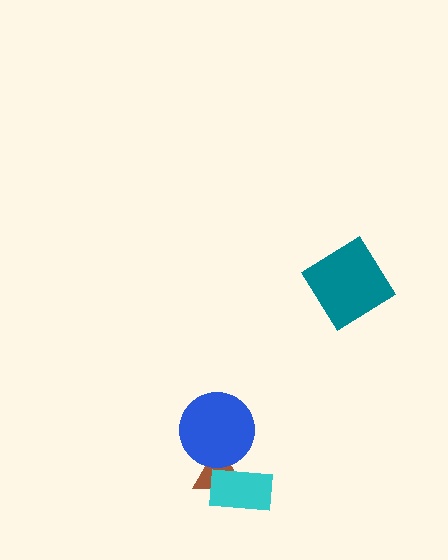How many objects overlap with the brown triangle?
2 objects overlap with the brown triangle.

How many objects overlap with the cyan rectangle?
1 object overlaps with the cyan rectangle.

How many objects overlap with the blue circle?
1 object overlaps with the blue circle.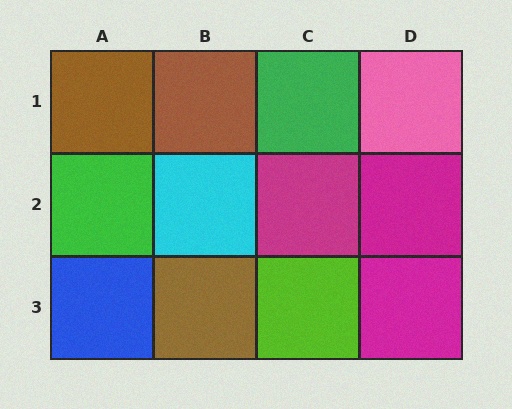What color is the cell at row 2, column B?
Cyan.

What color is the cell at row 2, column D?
Magenta.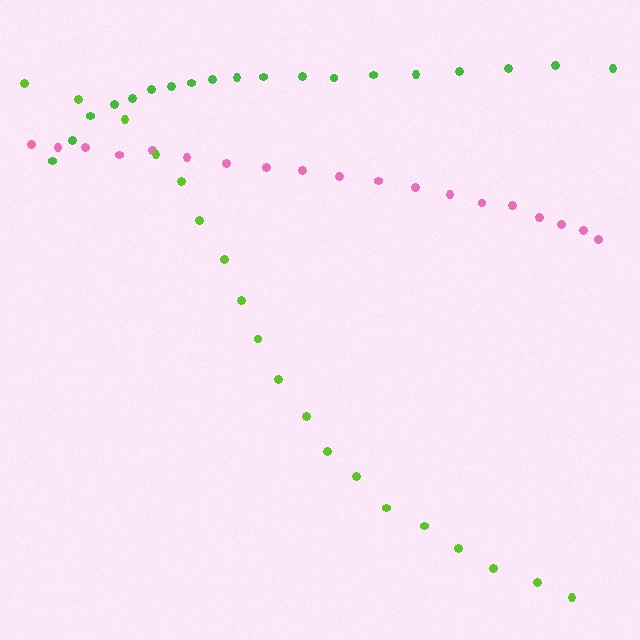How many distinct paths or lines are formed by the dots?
There are 3 distinct paths.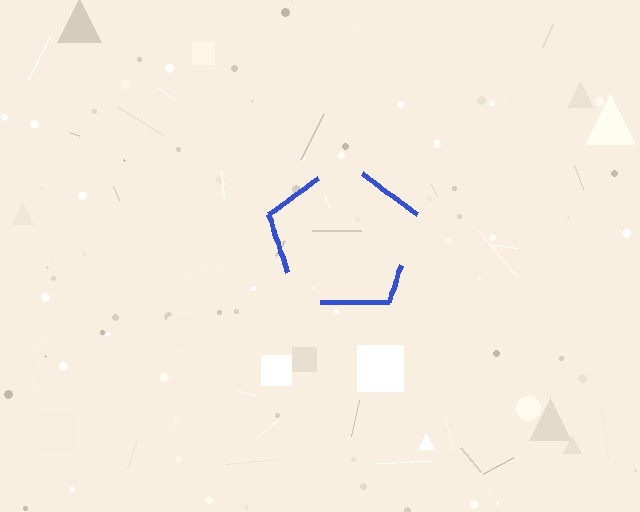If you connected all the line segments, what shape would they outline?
They would outline a pentagon.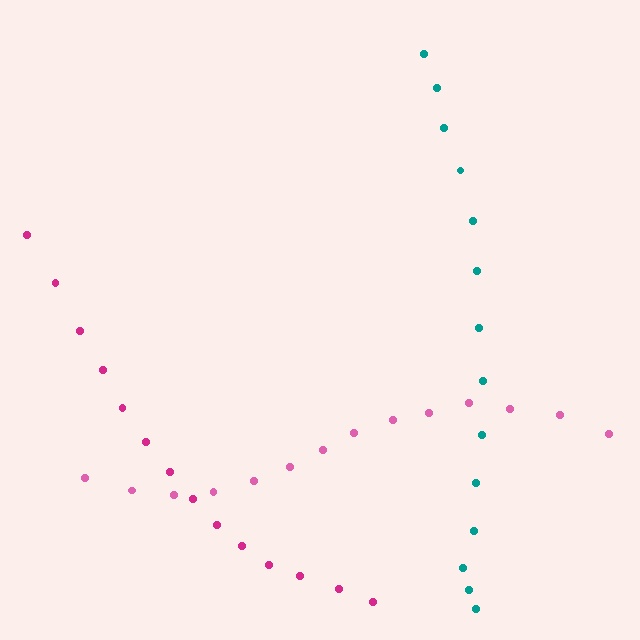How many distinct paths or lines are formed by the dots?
There are 3 distinct paths.